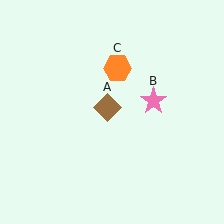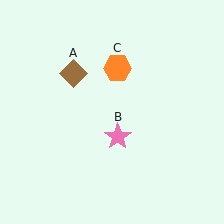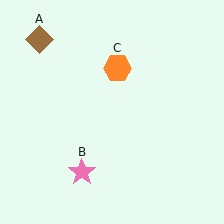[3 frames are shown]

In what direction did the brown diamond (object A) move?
The brown diamond (object A) moved up and to the left.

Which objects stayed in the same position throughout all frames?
Orange hexagon (object C) remained stationary.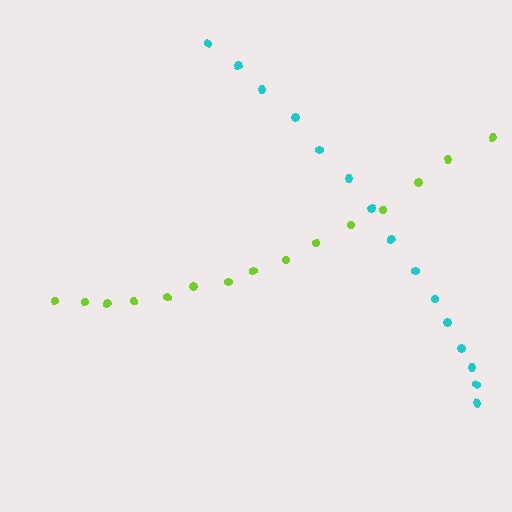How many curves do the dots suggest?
There are 2 distinct paths.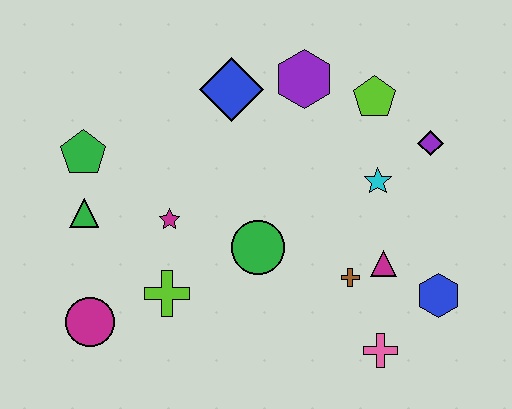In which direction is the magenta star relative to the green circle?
The magenta star is to the left of the green circle.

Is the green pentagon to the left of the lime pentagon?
Yes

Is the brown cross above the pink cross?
Yes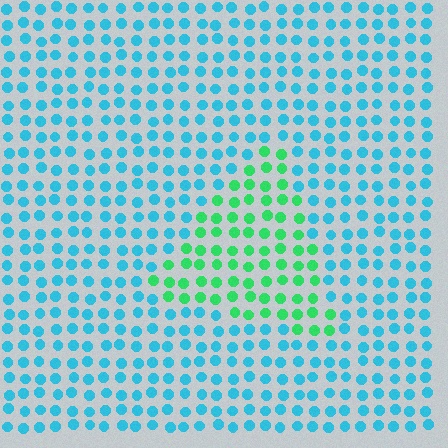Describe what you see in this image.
The image is filled with small cyan elements in a uniform arrangement. A triangle-shaped region is visible where the elements are tinted to a slightly different hue, forming a subtle color boundary.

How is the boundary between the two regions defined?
The boundary is defined purely by a slight shift in hue (about 52 degrees). Spacing, size, and orientation are identical on both sides.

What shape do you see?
I see a triangle.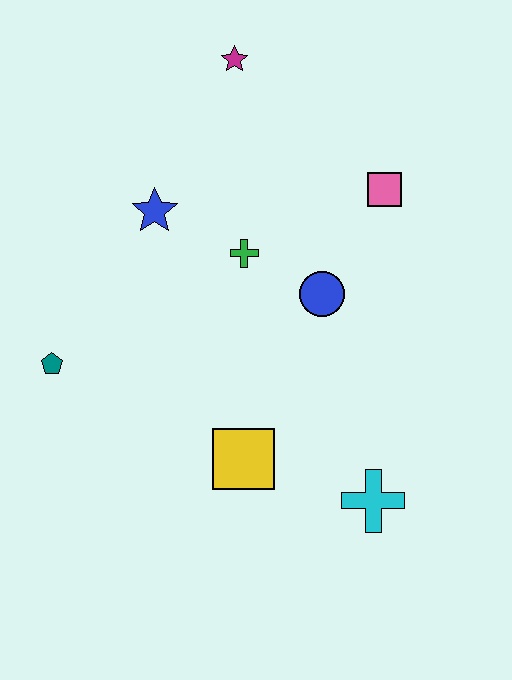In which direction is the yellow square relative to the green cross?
The yellow square is below the green cross.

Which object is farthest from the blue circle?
The teal pentagon is farthest from the blue circle.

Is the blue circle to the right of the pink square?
No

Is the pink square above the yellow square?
Yes